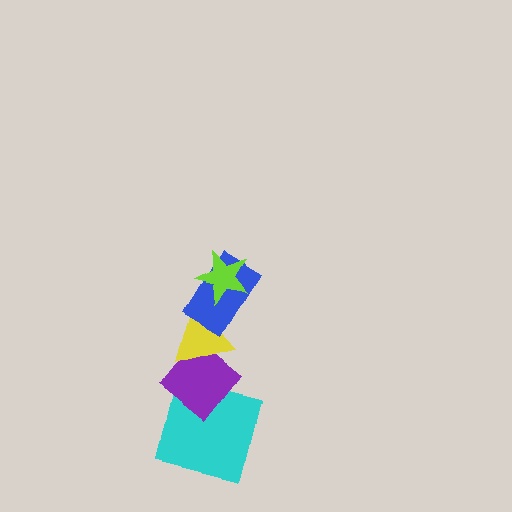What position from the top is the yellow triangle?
The yellow triangle is 3rd from the top.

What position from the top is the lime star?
The lime star is 1st from the top.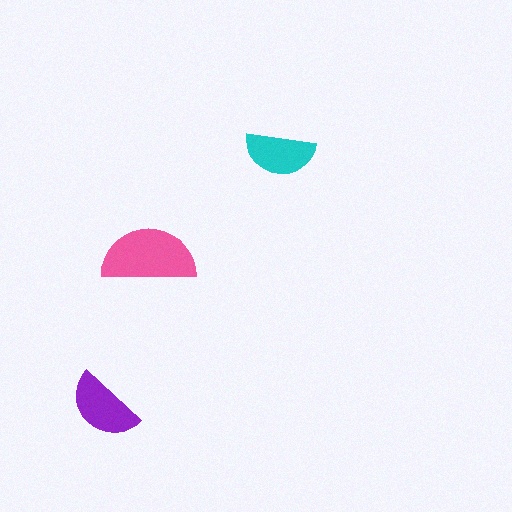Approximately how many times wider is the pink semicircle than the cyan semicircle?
About 1.5 times wider.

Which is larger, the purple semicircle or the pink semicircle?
The pink one.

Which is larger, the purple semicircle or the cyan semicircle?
The purple one.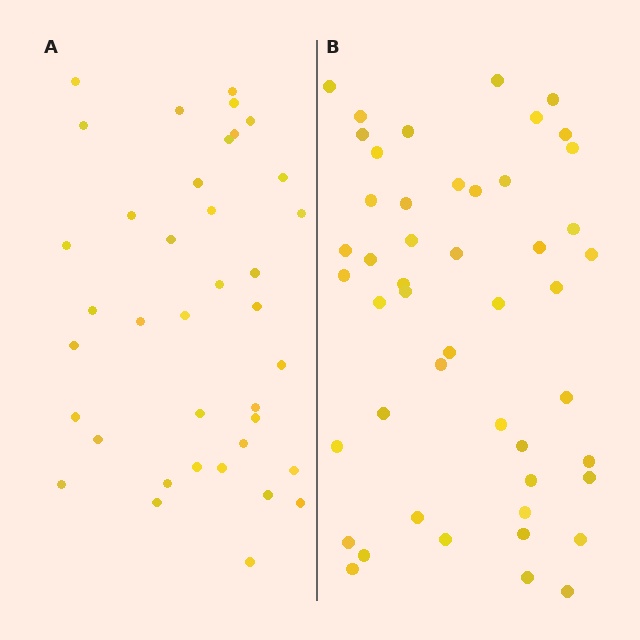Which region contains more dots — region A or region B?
Region B (the right region) has more dots.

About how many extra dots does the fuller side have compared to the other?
Region B has roughly 10 or so more dots than region A.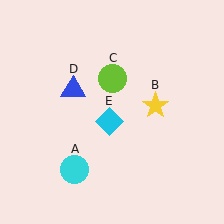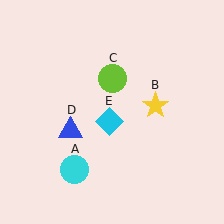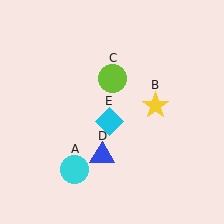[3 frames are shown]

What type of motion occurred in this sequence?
The blue triangle (object D) rotated counterclockwise around the center of the scene.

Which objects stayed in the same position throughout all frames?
Cyan circle (object A) and yellow star (object B) and lime circle (object C) and cyan diamond (object E) remained stationary.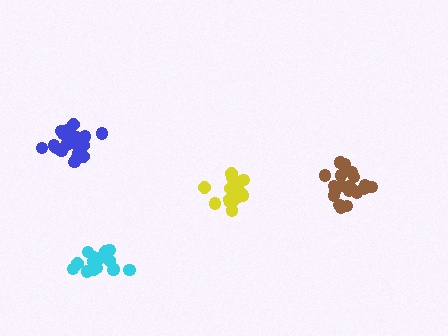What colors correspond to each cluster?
The clusters are colored: yellow, brown, cyan, blue.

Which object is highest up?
The blue cluster is topmost.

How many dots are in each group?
Group 1: 15 dots, Group 2: 21 dots, Group 3: 15 dots, Group 4: 20 dots (71 total).